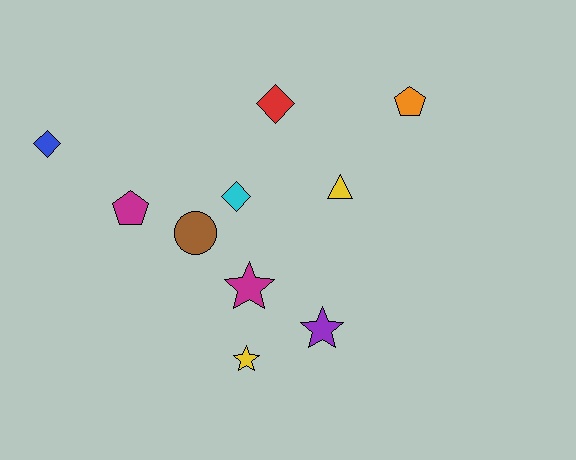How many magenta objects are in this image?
There are 2 magenta objects.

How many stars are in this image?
There are 3 stars.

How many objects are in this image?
There are 10 objects.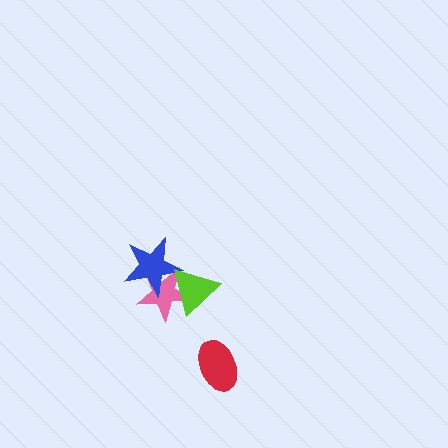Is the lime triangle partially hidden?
No, no other shape covers it.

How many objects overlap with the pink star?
2 objects overlap with the pink star.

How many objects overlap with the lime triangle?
2 objects overlap with the lime triangle.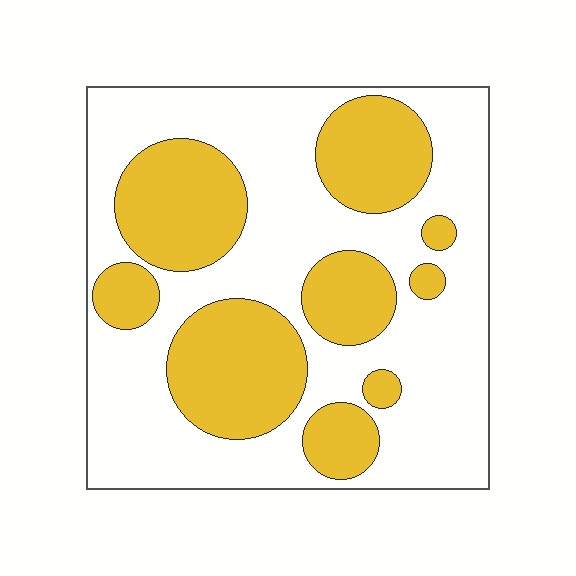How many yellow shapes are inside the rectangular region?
9.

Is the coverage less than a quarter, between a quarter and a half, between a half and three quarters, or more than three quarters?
Between a quarter and a half.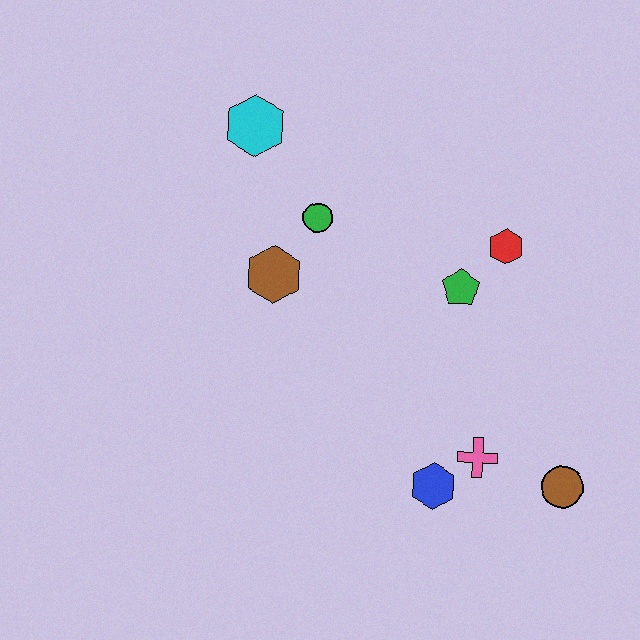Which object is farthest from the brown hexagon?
The brown circle is farthest from the brown hexagon.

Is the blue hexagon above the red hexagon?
No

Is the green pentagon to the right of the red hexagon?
No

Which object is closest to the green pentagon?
The red hexagon is closest to the green pentagon.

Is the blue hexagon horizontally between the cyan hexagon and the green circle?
No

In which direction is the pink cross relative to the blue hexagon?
The pink cross is to the right of the blue hexagon.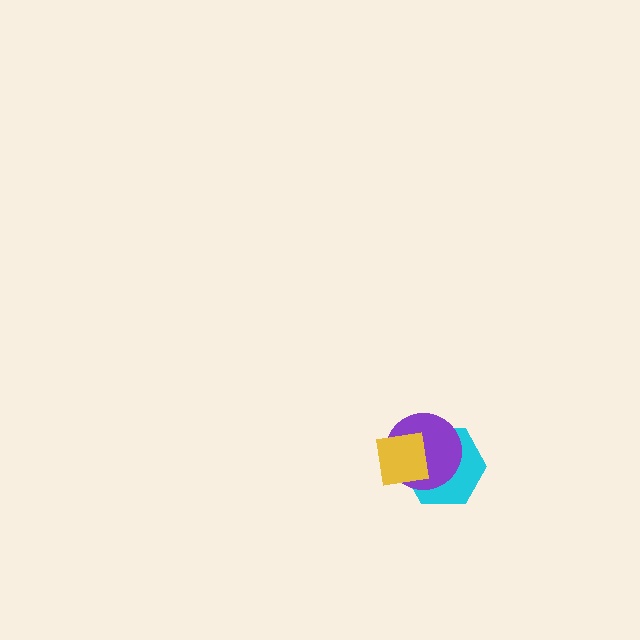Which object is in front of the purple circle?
The yellow square is in front of the purple circle.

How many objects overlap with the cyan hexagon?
2 objects overlap with the cyan hexagon.